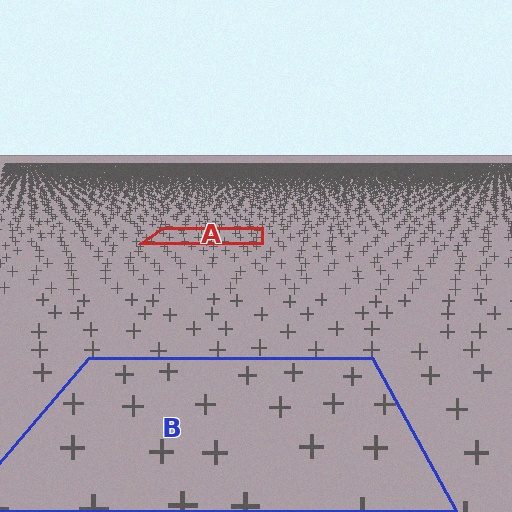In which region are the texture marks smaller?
The texture marks are smaller in region A, because it is farther away.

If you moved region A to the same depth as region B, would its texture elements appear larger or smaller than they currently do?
They would appear larger. At a closer depth, the same texture elements are projected at a bigger on-screen size.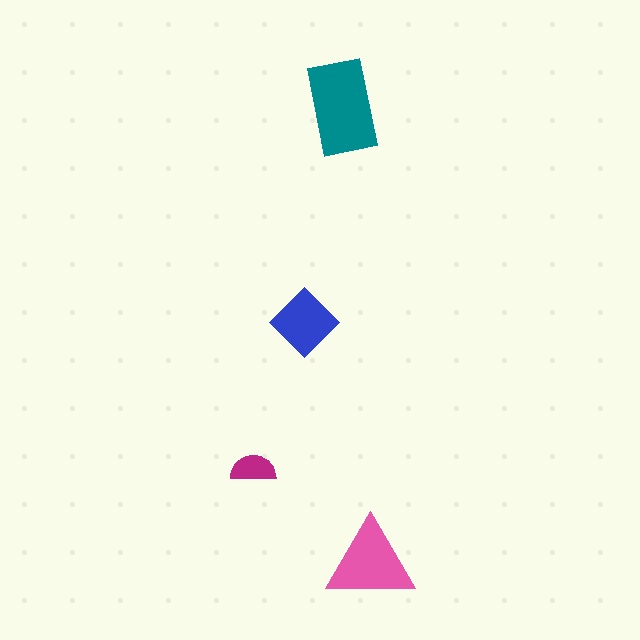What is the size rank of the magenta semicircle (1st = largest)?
4th.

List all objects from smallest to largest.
The magenta semicircle, the blue diamond, the pink triangle, the teal rectangle.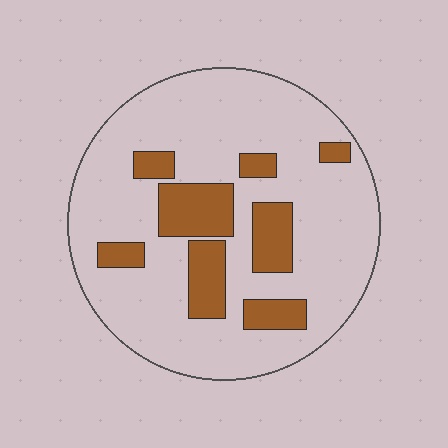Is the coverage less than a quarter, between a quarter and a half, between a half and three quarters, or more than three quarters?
Less than a quarter.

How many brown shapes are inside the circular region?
8.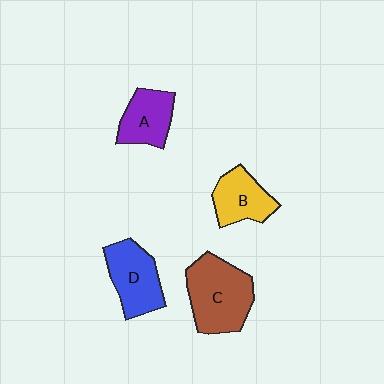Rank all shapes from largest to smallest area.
From largest to smallest: C (brown), D (blue), B (yellow), A (purple).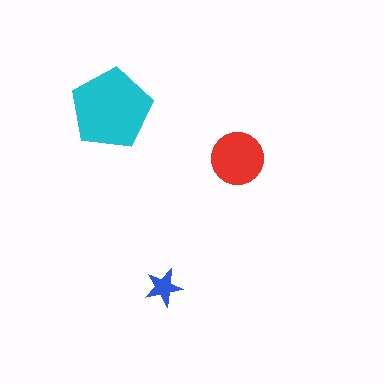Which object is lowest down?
The blue star is bottommost.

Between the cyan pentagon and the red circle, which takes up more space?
The cyan pentagon.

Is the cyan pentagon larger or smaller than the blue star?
Larger.